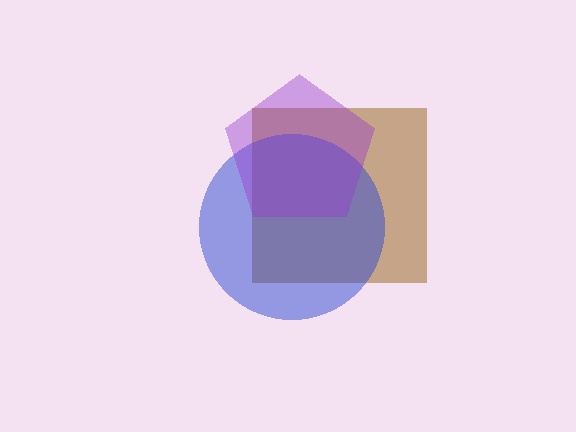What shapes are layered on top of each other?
The layered shapes are: a brown square, a blue circle, a purple pentagon.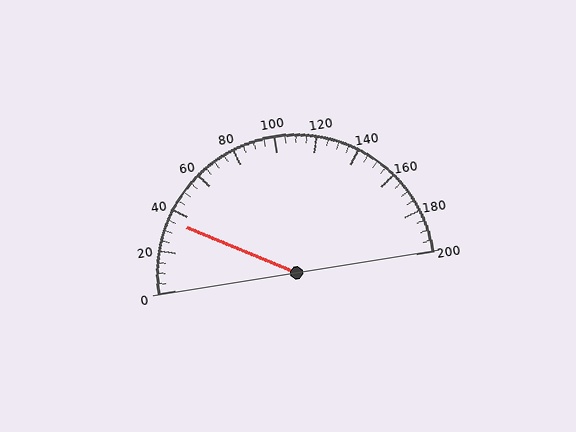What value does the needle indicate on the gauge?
The needle indicates approximately 35.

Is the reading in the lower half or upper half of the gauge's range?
The reading is in the lower half of the range (0 to 200).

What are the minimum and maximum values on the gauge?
The gauge ranges from 0 to 200.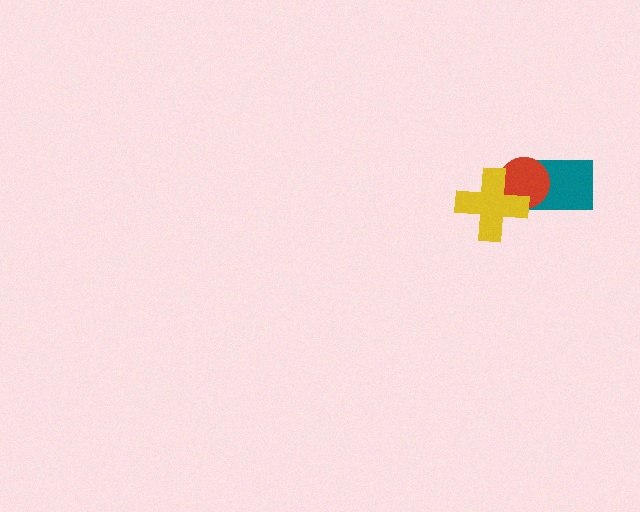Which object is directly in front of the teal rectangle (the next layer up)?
The red circle is directly in front of the teal rectangle.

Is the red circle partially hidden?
Yes, it is partially covered by another shape.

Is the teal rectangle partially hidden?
Yes, it is partially covered by another shape.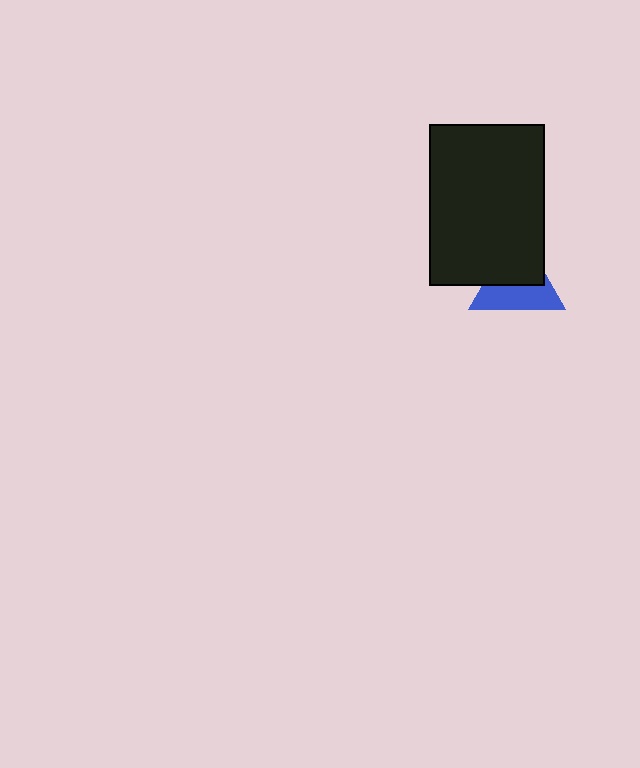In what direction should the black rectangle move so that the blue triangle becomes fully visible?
The black rectangle should move up. That is the shortest direction to clear the overlap and leave the blue triangle fully visible.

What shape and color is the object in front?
The object in front is a black rectangle.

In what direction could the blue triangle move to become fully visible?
The blue triangle could move down. That would shift it out from behind the black rectangle entirely.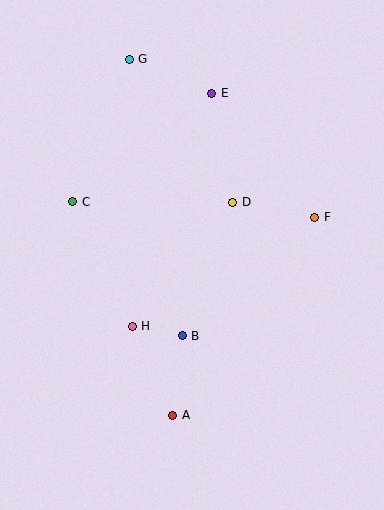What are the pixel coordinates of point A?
Point A is at (173, 415).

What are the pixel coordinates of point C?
Point C is at (73, 202).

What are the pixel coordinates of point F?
Point F is at (315, 217).